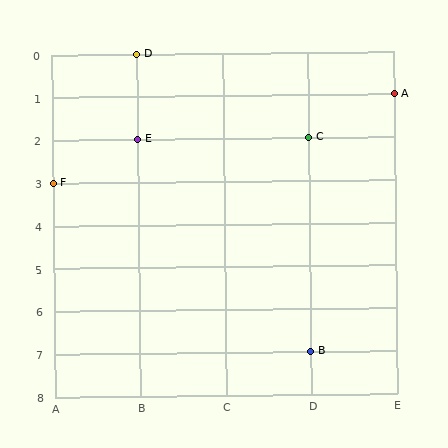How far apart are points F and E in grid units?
Points F and E are 1 column and 1 row apart (about 1.4 grid units diagonally).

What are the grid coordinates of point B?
Point B is at grid coordinates (D, 7).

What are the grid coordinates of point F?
Point F is at grid coordinates (A, 3).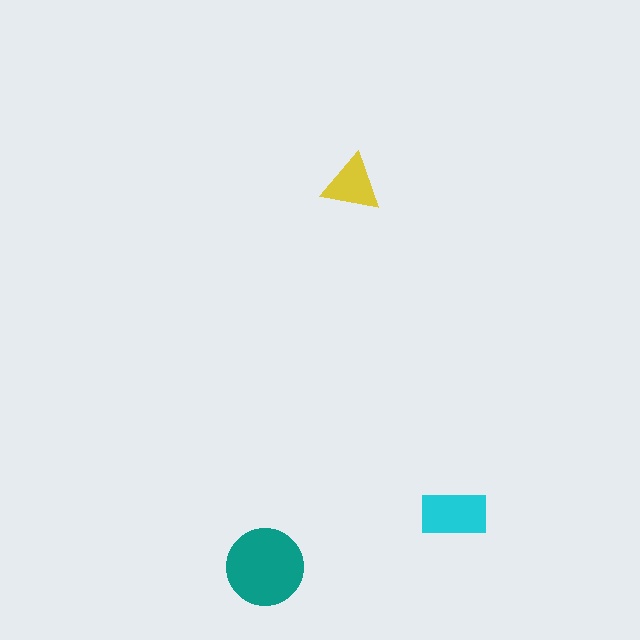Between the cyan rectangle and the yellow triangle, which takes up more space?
The cyan rectangle.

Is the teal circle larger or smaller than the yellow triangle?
Larger.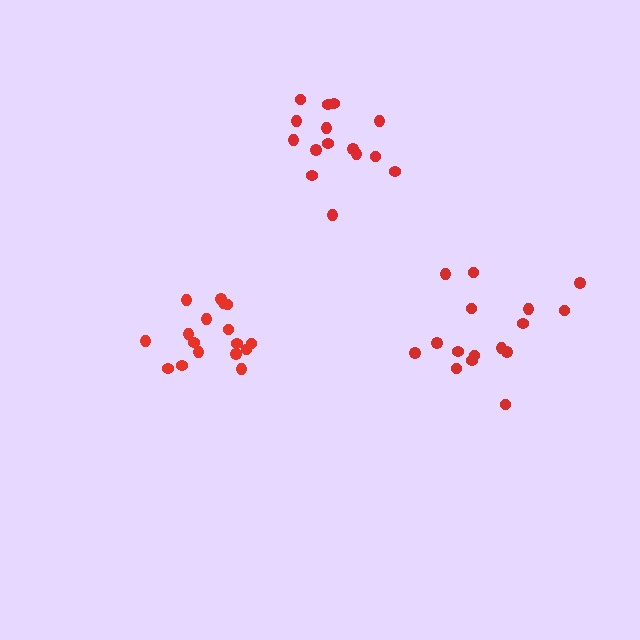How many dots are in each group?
Group 1: 17 dots, Group 2: 15 dots, Group 3: 16 dots (48 total).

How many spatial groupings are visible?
There are 3 spatial groupings.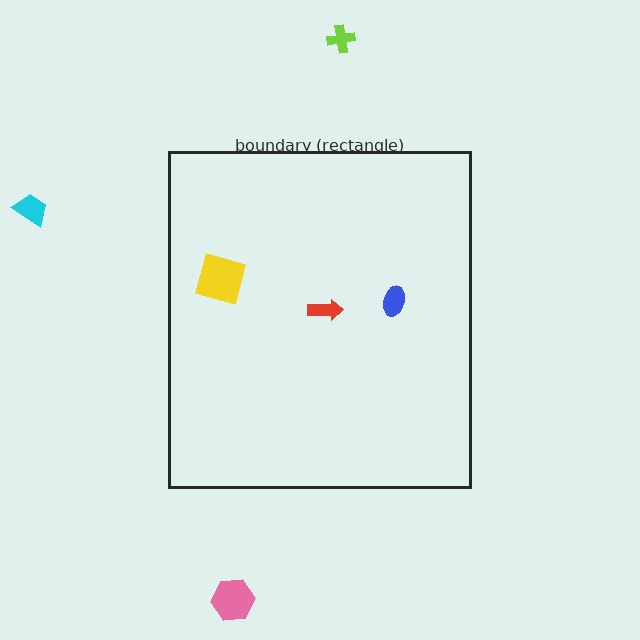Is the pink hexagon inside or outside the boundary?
Outside.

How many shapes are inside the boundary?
3 inside, 3 outside.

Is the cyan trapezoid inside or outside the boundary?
Outside.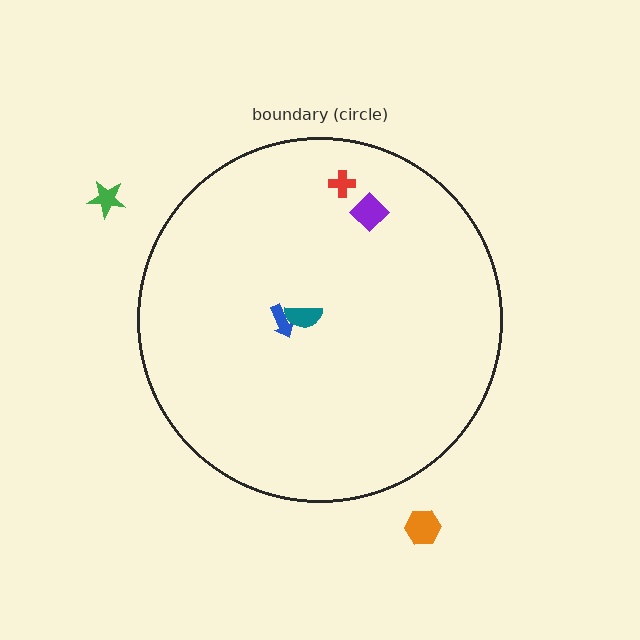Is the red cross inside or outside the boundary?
Inside.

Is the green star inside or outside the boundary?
Outside.